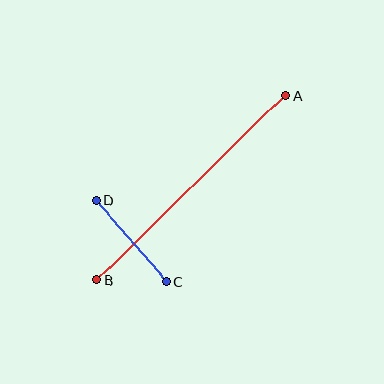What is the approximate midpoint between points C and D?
The midpoint is at approximately (131, 241) pixels.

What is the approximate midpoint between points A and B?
The midpoint is at approximately (191, 188) pixels.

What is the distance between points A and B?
The distance is approximately 264 pixels.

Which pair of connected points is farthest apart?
Points A and B are farthest apart.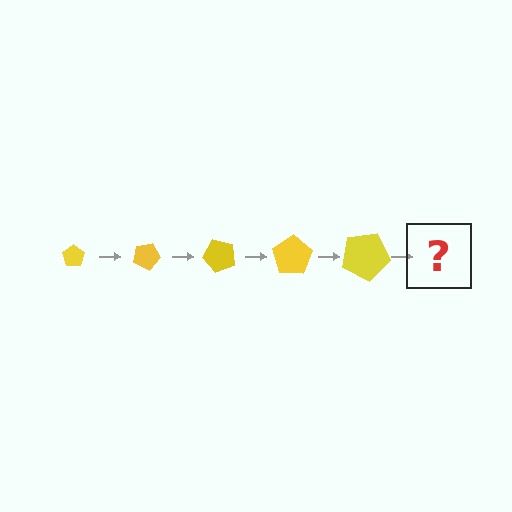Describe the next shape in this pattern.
It should be a pentagon, larger than the previous one and rotated 125 degrees from the start.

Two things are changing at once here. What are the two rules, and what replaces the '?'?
The two rules are that the pentagon grows larger each step and it rotates 25 degrees each step. The '?' should be a pentagon, larger than the previous one and rotated 125 degrees from the start.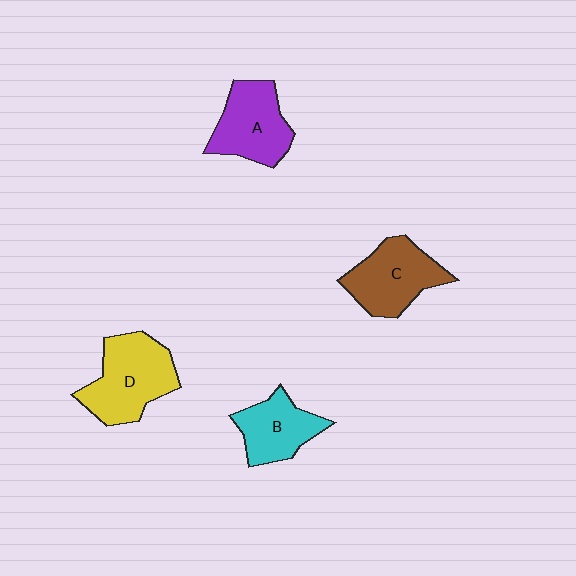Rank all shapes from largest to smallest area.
From largest to smallest: D (yellow), C (brown), A (purple), B (cyan).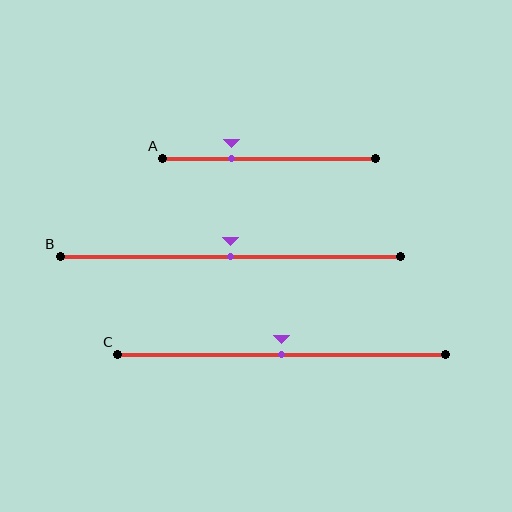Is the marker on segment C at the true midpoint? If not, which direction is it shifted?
Yes, the marker on segment C is at the true midpoint.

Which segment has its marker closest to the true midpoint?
Segment B has its marker closest to the true midpoint.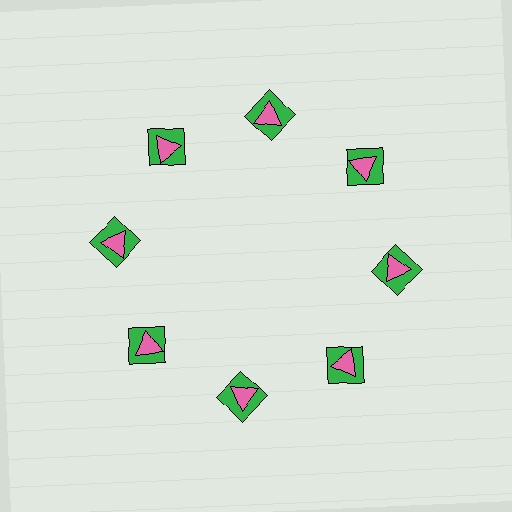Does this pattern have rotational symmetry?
Yes, this pattern has 8-fold rotational symmetry. It looks the same after rotating 45 degrees around the center.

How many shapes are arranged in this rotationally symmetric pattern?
There are 16 shapes, arranged in 8 groups of 2.